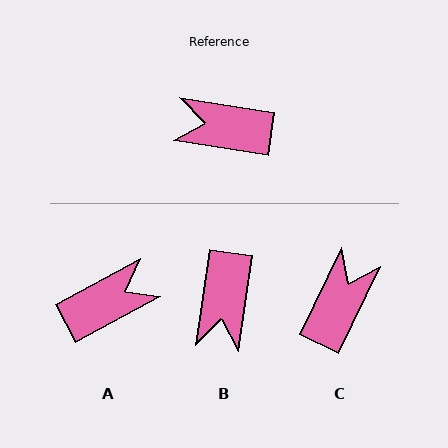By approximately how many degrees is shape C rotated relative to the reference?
Approximately 108 degrees clockwise.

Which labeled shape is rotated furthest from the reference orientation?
A, about 143 degrees away.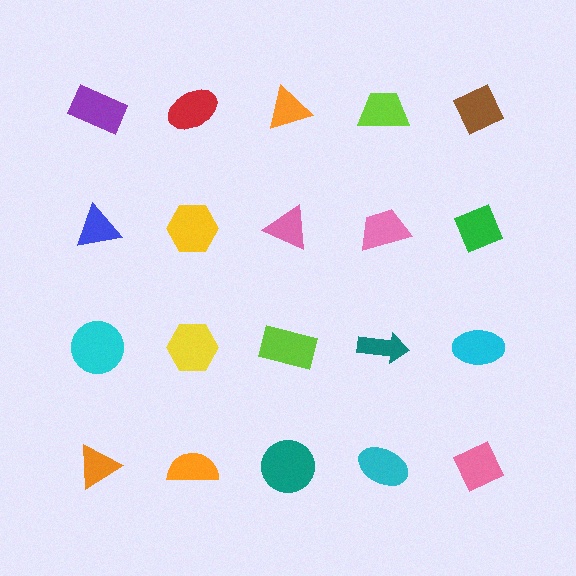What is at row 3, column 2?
A yellow hexagon.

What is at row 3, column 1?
A cyan circle.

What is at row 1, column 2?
A red ellipse.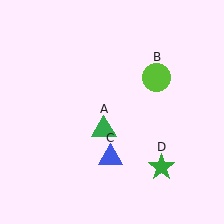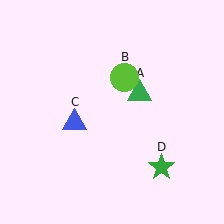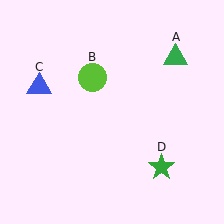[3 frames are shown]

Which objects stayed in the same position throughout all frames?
Green star (object D) remained stationary.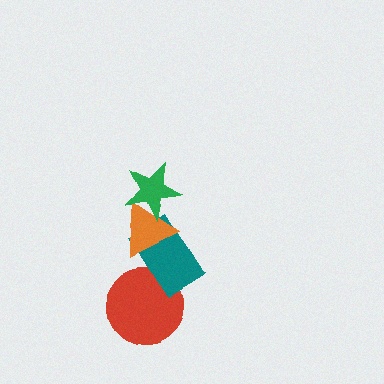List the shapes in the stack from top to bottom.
From top to bottom: the green star, the orange triangle, the teal rectangle, the red circle.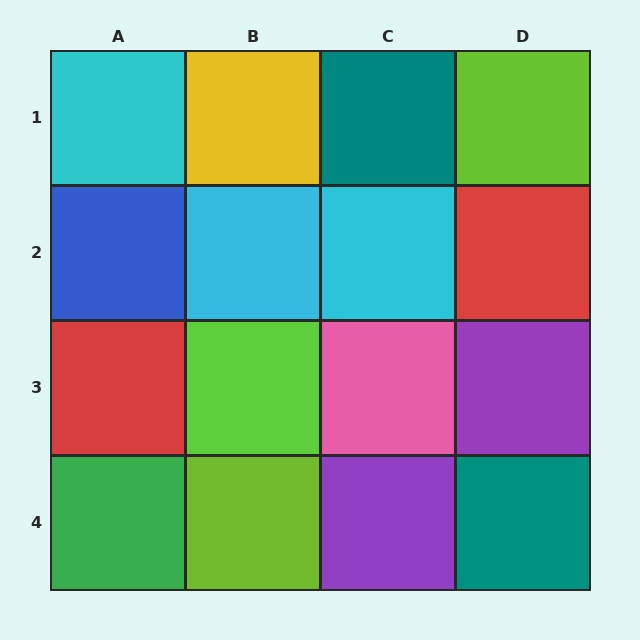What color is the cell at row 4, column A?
Green.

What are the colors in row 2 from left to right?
Blue, cyan, cyan, red.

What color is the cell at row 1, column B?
Yellow.